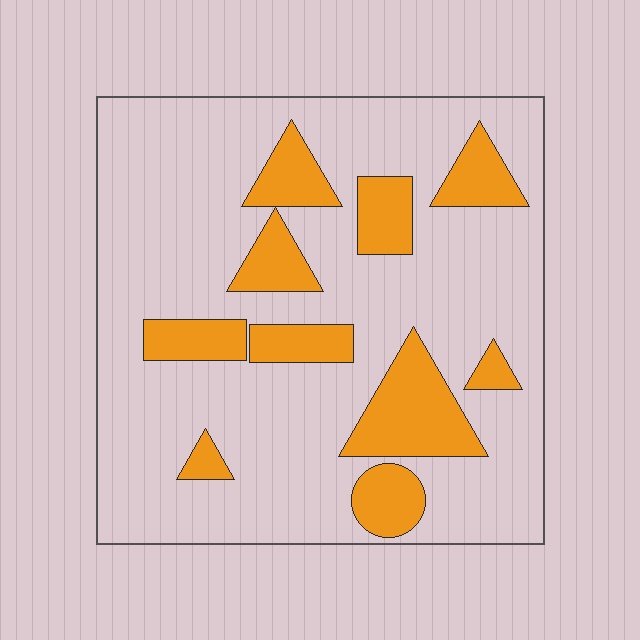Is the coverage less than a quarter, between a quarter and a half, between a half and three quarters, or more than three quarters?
Less than a quarter.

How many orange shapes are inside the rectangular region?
10.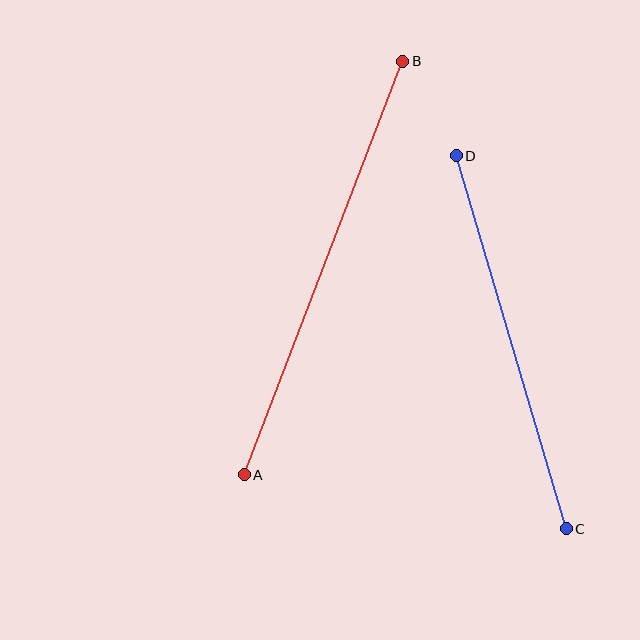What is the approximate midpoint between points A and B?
The midpoint is at approximately (323, 268) pixels.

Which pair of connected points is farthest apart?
Points A and B are farthest apart.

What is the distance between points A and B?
The distance is approximately 443 pixels.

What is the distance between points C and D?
The distance is approximately 389 pixels.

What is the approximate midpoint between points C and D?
The midpoint is at approximately (511, 342) pixels.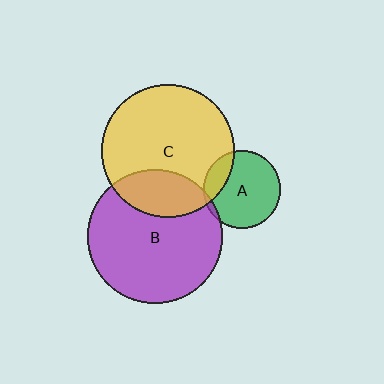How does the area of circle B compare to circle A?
Approximately 3.0 times.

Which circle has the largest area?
Circle B (purple).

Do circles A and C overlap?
Yes.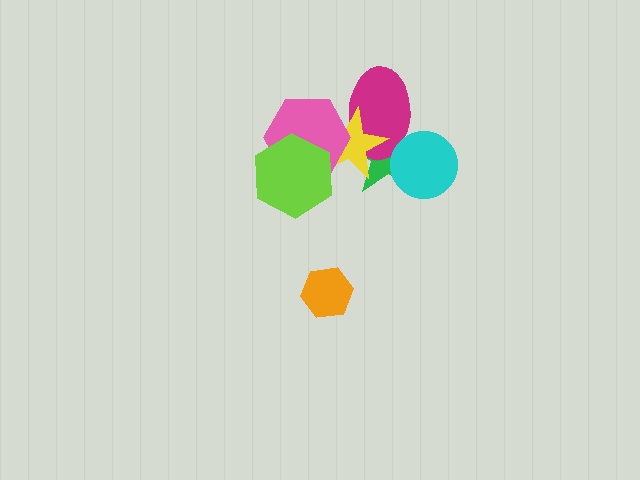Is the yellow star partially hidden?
Yes, it is partially covered by another shape.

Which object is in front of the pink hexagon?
The lime hexagon is in front of the pink hexagon.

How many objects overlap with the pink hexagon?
3 objects overlap with the pink hexagon.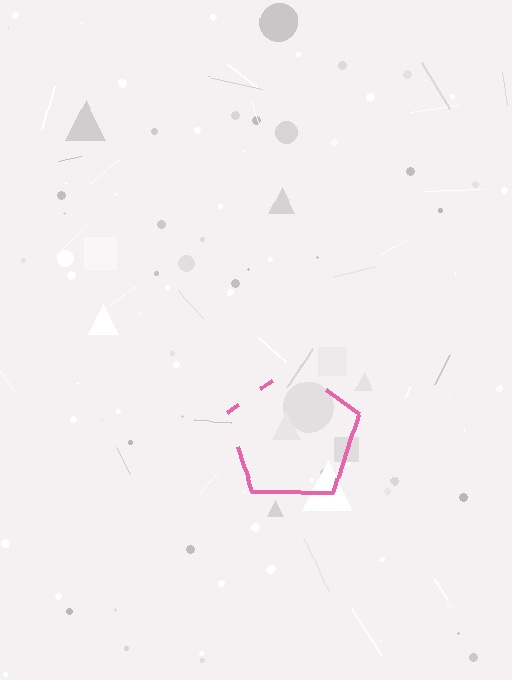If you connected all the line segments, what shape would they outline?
They would outline a pentagon.